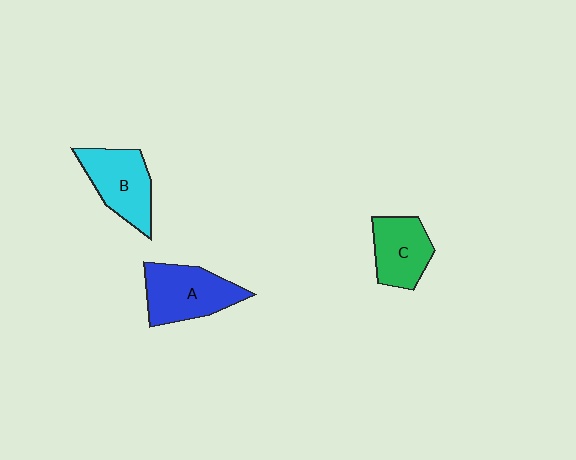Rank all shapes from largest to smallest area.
From largest to smallest: A (blue), B (cyan), C (green).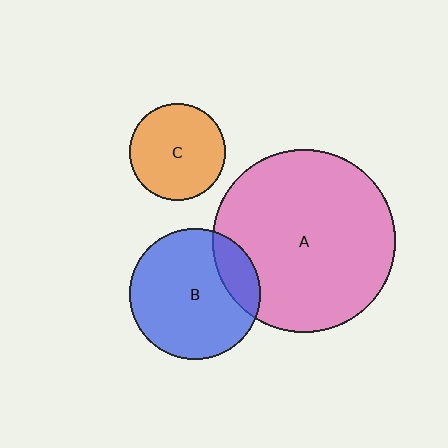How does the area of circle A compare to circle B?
Approximately 2.0 times.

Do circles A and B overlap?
Yes.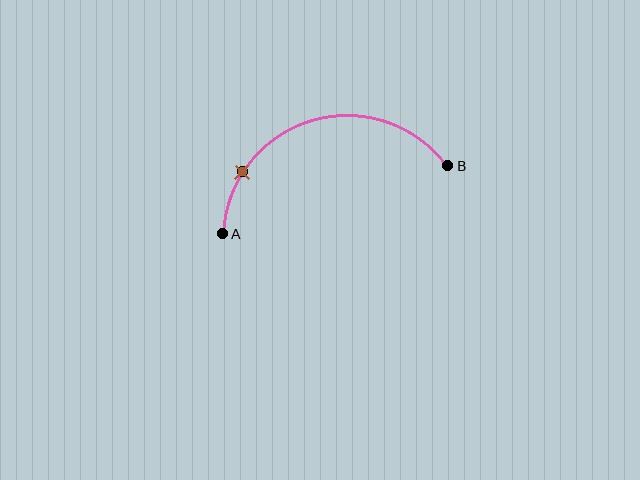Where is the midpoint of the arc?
The arc midpoint is the point on the curve farthest from the straight line joining A and B. It sits above that line.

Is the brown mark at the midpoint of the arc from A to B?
No. The brown mark lies on the arc but is closer to endpoint A. The arc midpoint would be at the point on the curve equidistant along the arc from both A and B.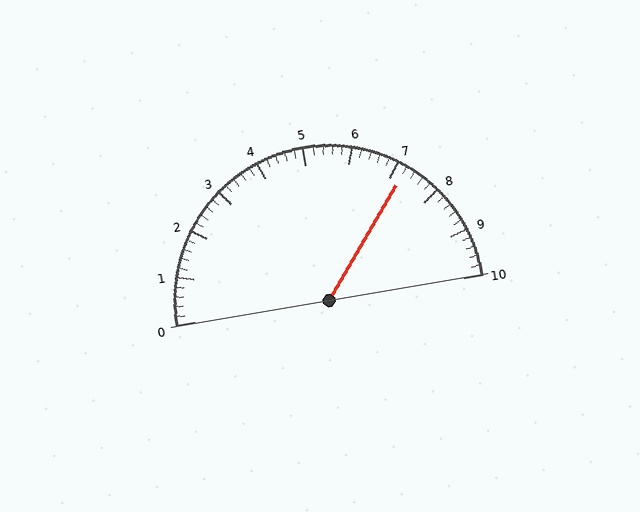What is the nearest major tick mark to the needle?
The nearest major tick mark is 7.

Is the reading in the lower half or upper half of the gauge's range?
The reading is in the upper half of the range (0 to 10).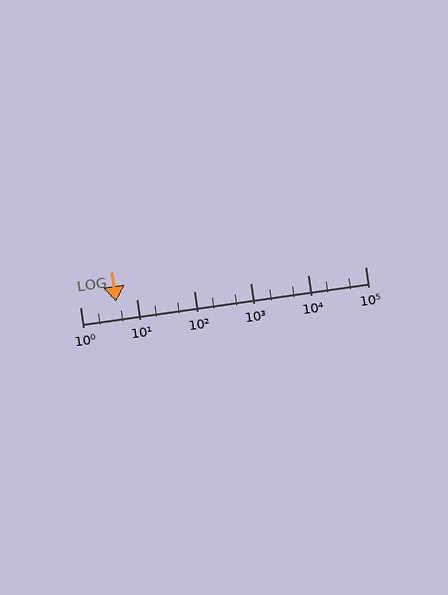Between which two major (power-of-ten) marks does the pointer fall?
The pointer is between 1 and 10.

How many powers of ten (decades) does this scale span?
The scale spans 5 decades, from 1 to 100000.